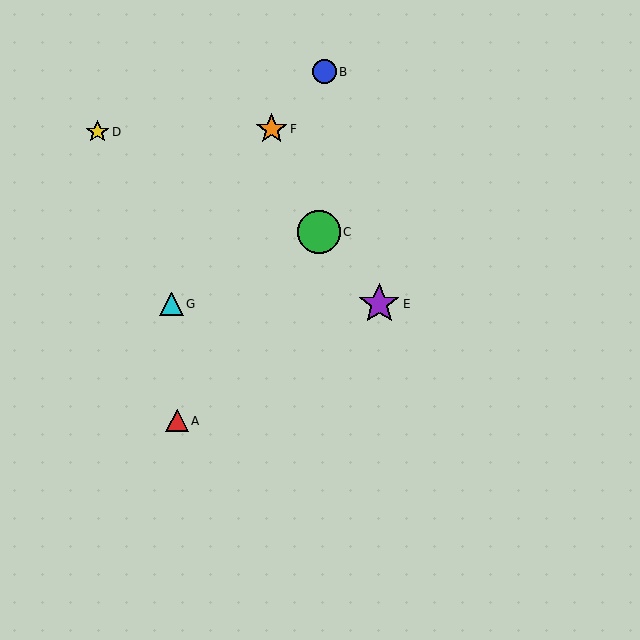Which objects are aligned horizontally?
Objects E, G are aligned horizontally.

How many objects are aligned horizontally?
2 objects (E, G) are aligned horizontally.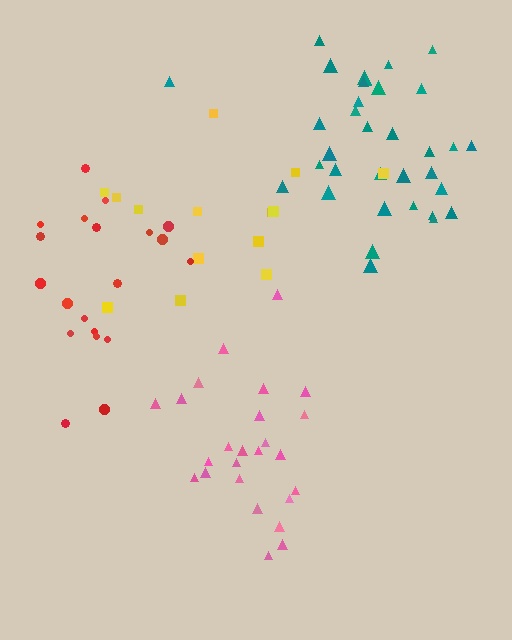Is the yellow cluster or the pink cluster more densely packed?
Pink.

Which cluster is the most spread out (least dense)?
Yellow.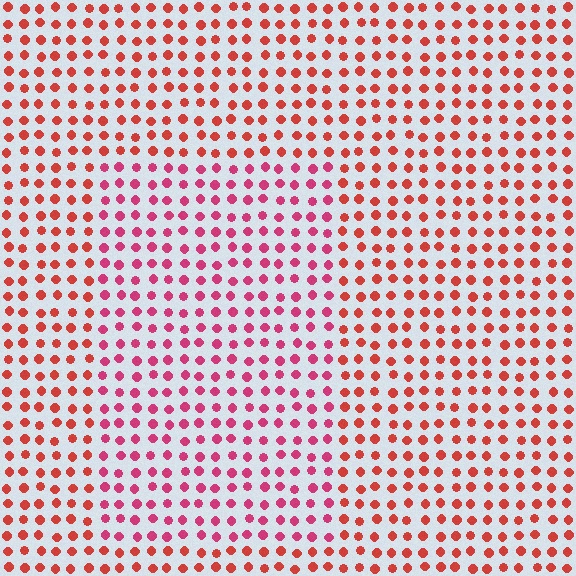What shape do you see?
I see a rectangle.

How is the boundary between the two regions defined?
The boundary is defined purely by a slight shift in hue (about 28 degrees). Spacing, size, and orientation are identical on both sides.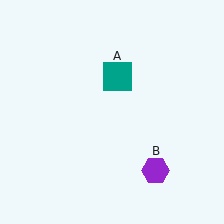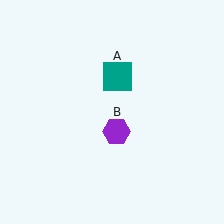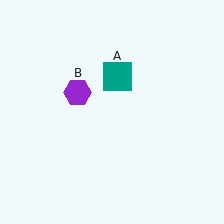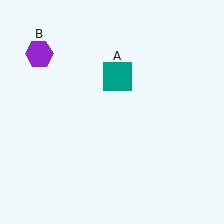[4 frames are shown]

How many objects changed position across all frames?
1 object changed position: purple hexagon (object B).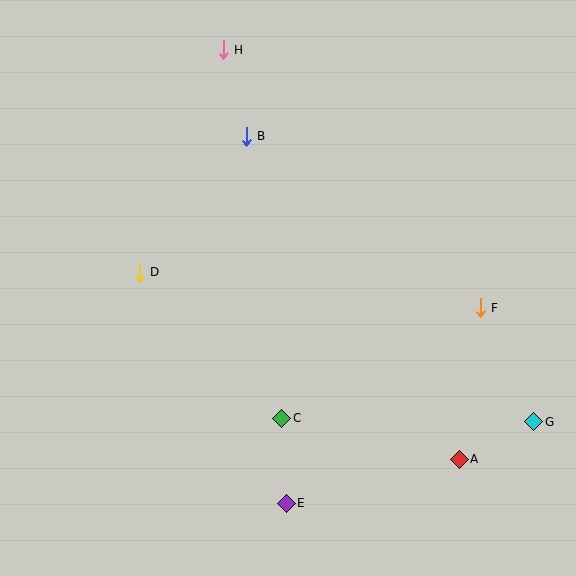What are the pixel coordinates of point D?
Point D is at (139, 272).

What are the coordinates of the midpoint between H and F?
The midpoint between H and F is at (352, 179).